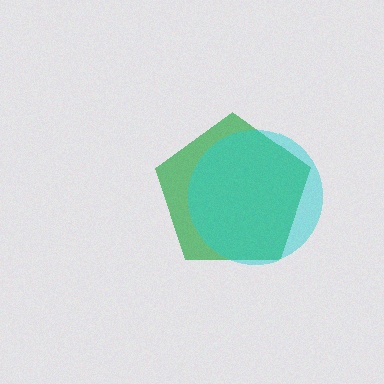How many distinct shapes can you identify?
There are 2 distinct shapes: a green pentagon, a cyan circle.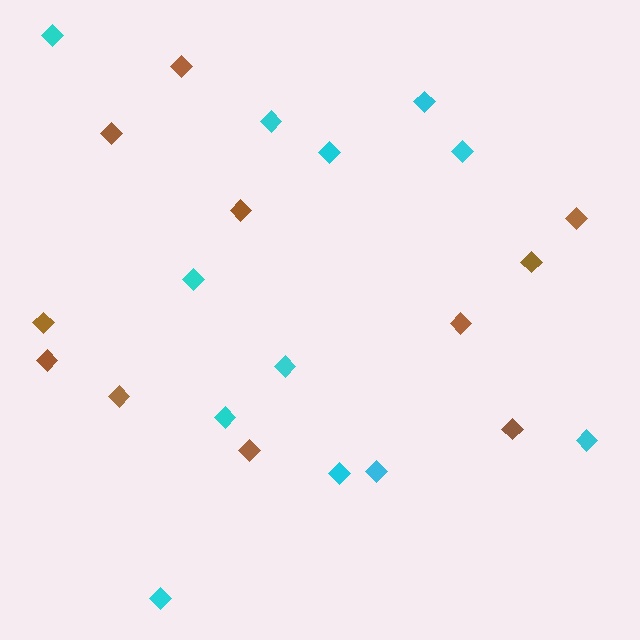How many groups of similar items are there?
There are 2 groups: one group of cyan diamonds (12) and one group of brown diamonds (11).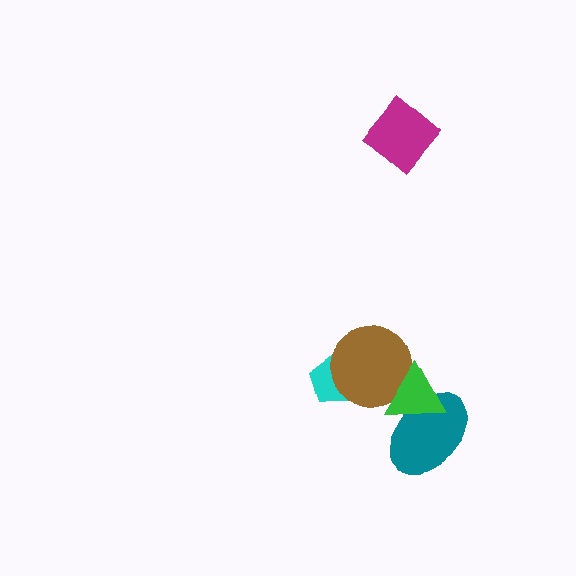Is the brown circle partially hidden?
Yes, it is partially covered by another shape.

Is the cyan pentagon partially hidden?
Yes, it is partially covered by another shape.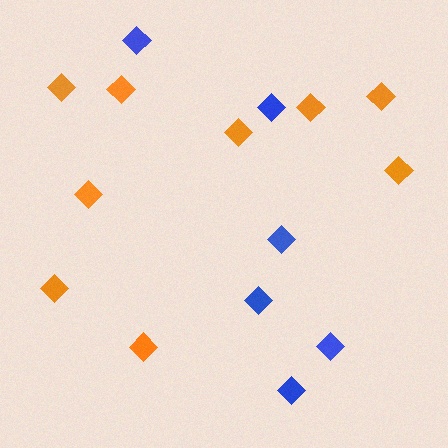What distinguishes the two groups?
There are 2 groups: one group of blue diamonds (6) and one group of orange diamonds (9).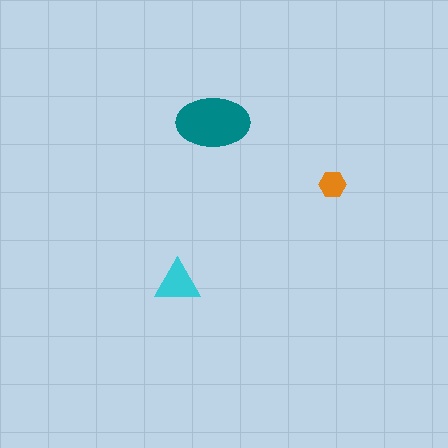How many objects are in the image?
There are 3 objects in the image.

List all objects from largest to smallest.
The teal ellipse, the cyan triangle, the orange hexagon.